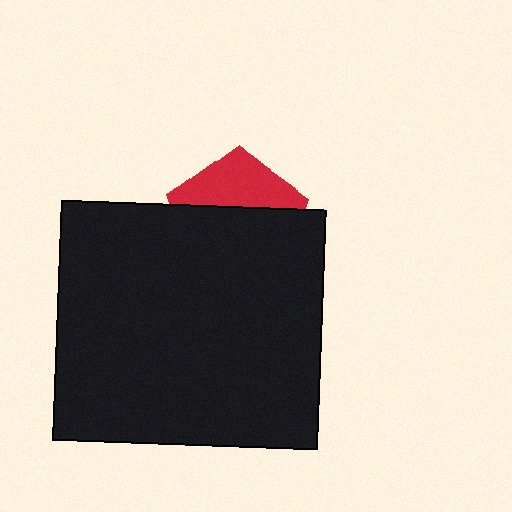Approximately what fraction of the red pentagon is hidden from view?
Roughly 62% of the red pentagon is hidden behind the black rectangle.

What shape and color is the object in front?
The object in front is a black rectangle.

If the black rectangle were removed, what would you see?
You would see the complete red pentagon.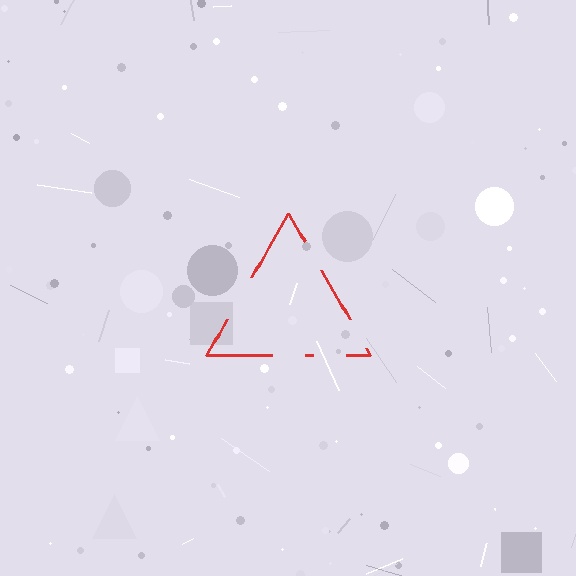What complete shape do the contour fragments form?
The contour fragments form a triangle.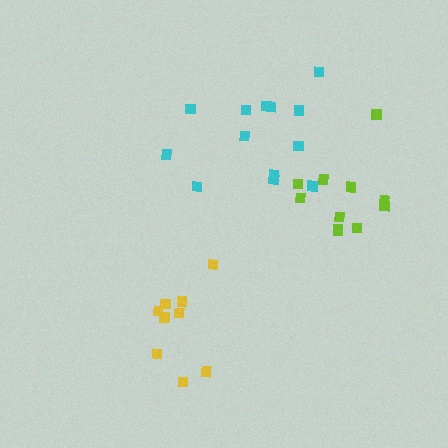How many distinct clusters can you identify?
There are 3 distinct clusters.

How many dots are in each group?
Group 1: 13 dots, Group 2: 9 dots, Group 3: 11 dots (33 total).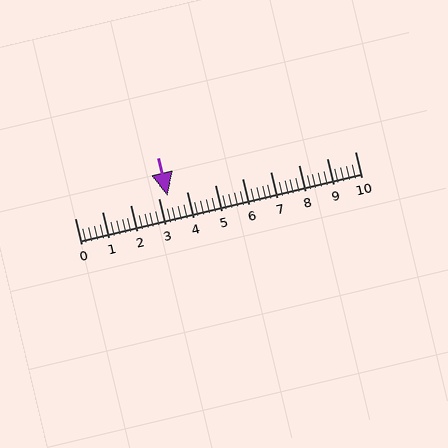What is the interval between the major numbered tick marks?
The major tick marks are spaced 1 units apart.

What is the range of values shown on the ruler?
The ruler shows values from 0 to 10.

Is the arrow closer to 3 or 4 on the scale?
The arrow is closer to 3.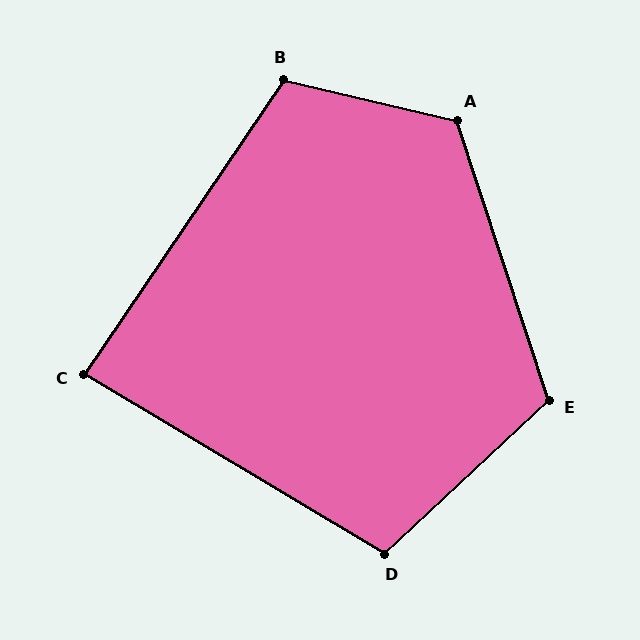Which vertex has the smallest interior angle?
C, at approximately 87 degrees.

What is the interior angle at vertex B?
Approximately 111 degrees (obtuse).